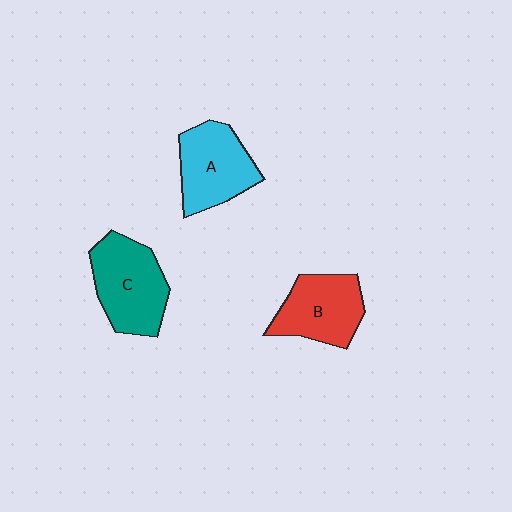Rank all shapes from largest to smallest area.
From largest to smallest: C (teal), A (cyan), B (red).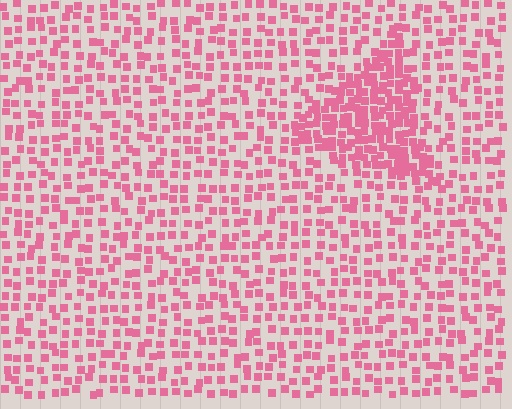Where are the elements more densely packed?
The elements are more densely packed inside the triangle boundary.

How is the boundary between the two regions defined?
The boundary is defined by a change in element density (approximately 2.2x ratio). All elements are the same color, size, and shape.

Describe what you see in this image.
The image contains small pink elements arranged at two different densities. A triangle-shaped region is visible where the elements are more densely packed than the surrounding area.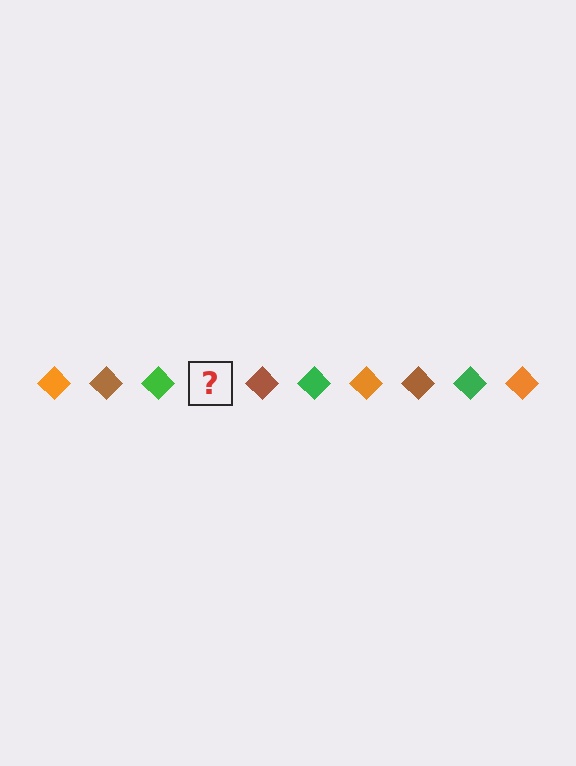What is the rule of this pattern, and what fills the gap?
The rule is that the pattern cycles through orange, brown, green diamonds. The gap should be filled with an orange diamond.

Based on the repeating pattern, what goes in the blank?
The blank should be an orange diamond.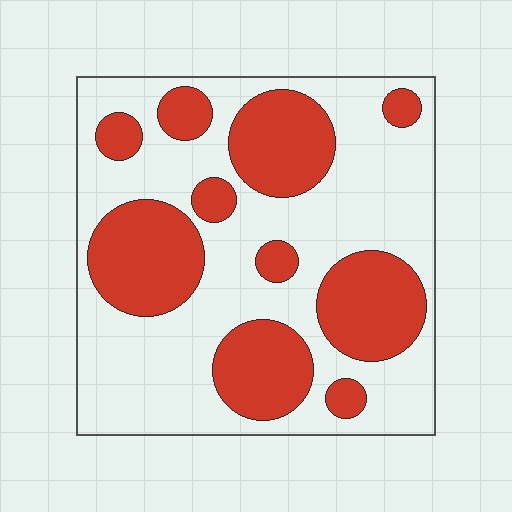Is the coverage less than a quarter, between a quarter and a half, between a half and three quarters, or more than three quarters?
Between a quarter and a half.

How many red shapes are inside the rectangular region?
10.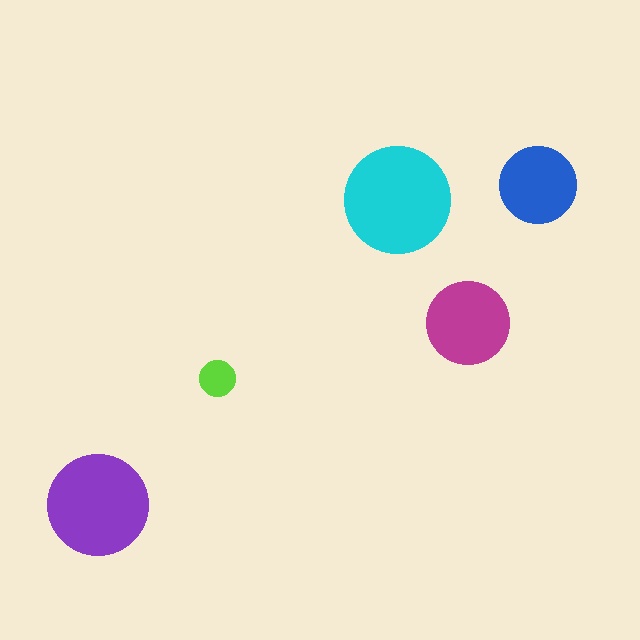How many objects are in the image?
There are 5 objects in the image.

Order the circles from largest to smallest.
the cyan one, the purple one, the magenta one, the blue one, the lime one.